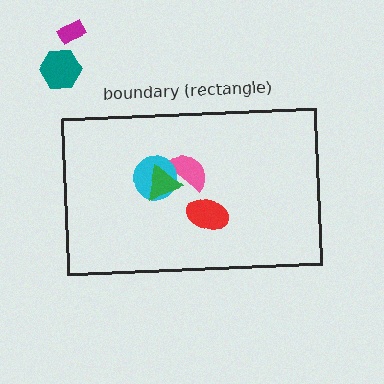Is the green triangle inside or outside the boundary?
Inside.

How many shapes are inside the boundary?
4 inside, 2 outside.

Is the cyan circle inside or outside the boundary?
Inside.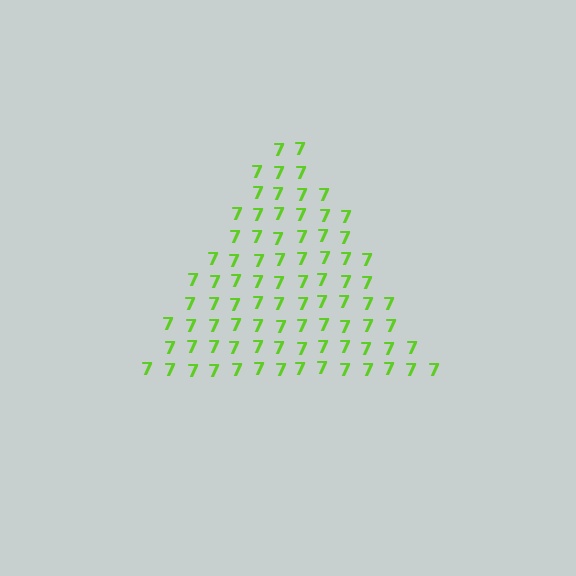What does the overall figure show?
The overall figure shows a triangle.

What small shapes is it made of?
It is made of small digit 7's.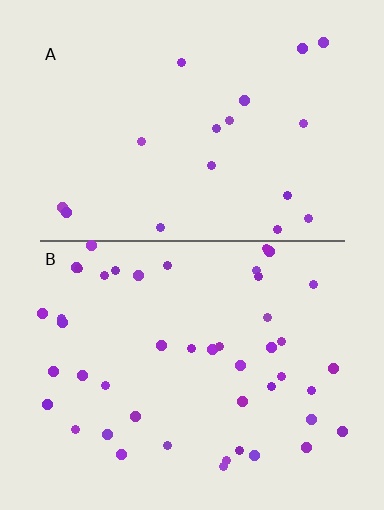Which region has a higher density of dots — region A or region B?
B (the bottom).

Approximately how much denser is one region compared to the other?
Approximately 2.5× — region B over region A.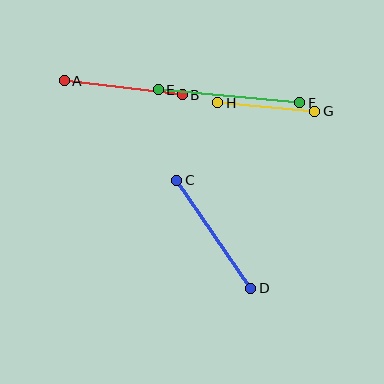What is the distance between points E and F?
The distance is approximately 142 pixels.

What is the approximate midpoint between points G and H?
The midpoint is at approximately (266, 107) pixels.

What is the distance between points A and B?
The distance is approximately 118 pixels.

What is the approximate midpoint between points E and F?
The midpoint is at approximately (229, 96) pixels.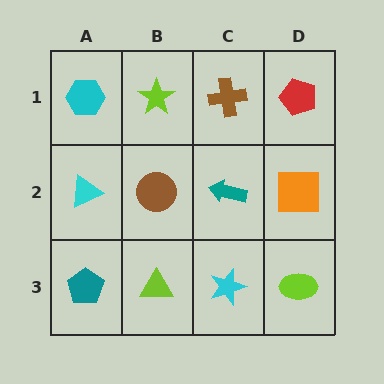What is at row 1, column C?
A brown cross.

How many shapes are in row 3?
4 shapes.